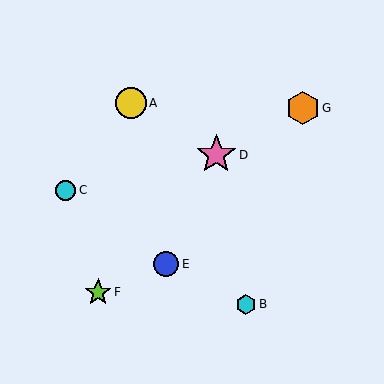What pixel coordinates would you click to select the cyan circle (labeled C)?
Click at (65, 190) to select the cyan circle C.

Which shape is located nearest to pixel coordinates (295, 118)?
The orange hexagon (labeled G) at (303, 108) is nearest to that location.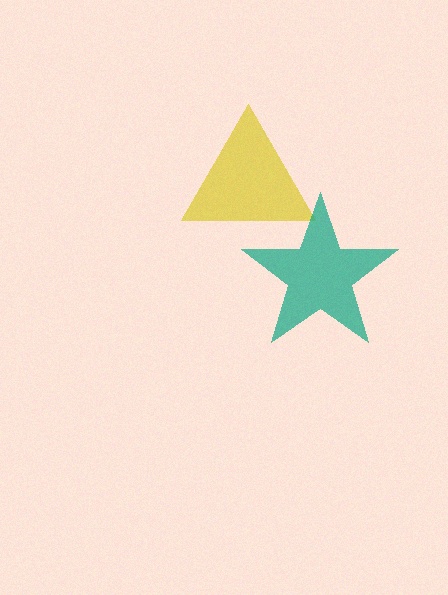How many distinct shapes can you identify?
There are 2 distinct shapes: a yellow triangle, a teal star.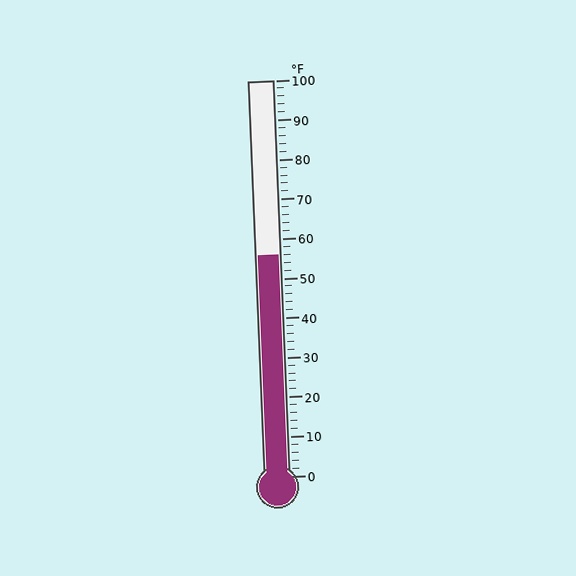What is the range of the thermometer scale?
The thermometer scale ranges from 0°F to 100°F.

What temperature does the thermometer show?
The thermometer shows approximately 56°F.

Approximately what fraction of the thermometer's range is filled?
The thermometer is filled to approximately 55% of its range.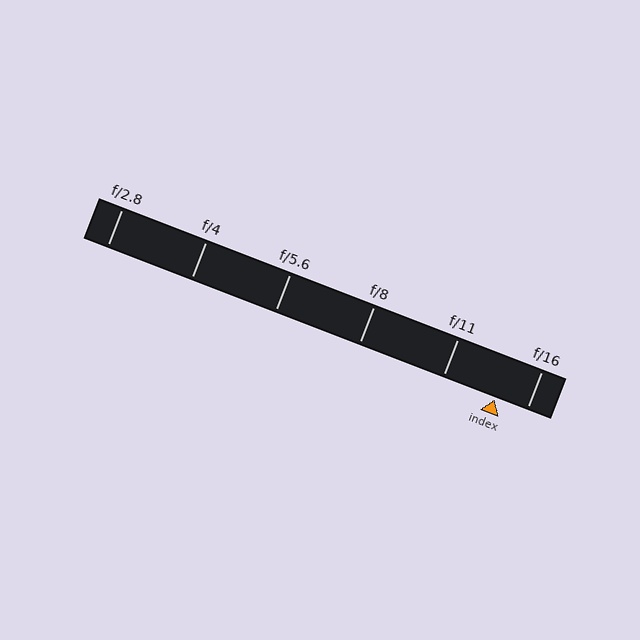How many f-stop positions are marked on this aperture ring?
There are 6 f-stop positions marked.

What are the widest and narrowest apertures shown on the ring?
The widest aperture shown is f/2.8 and the narrowest is f/16.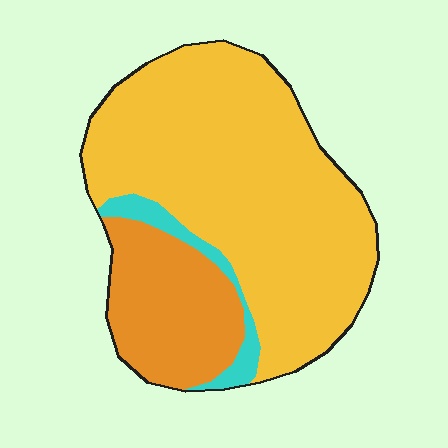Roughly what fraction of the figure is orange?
Orange takes up about one quarter (1/4) of the figure.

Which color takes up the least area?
Cyan, at roughly 5%.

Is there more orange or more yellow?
Yellow.